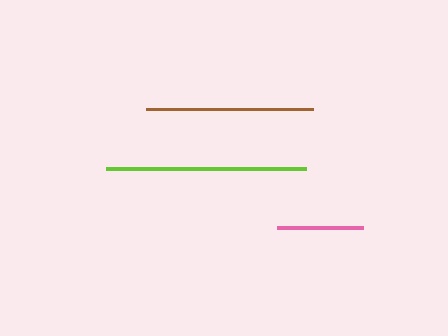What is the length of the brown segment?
The brown segment is approximately 167 pixels long.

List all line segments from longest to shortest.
From longest to shortest: lime, brown, pink.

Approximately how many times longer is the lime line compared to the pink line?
The lime line is approximately 2.3 times the length of the pink line.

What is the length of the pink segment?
The pink segment is approximately 86 pixels long.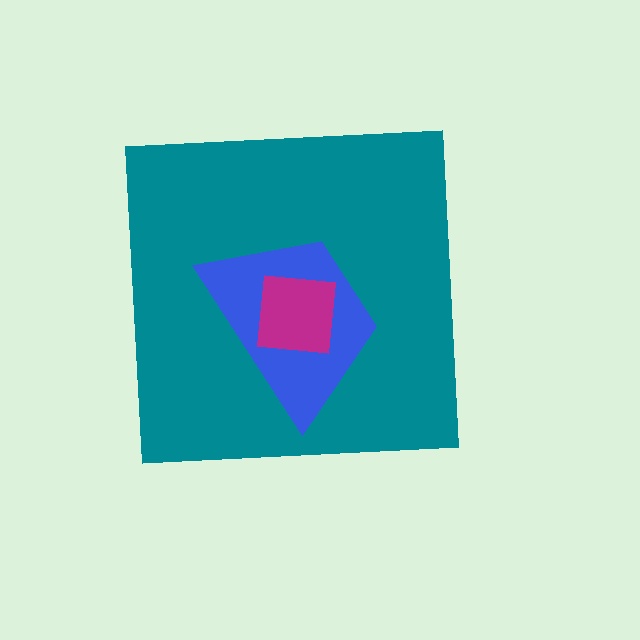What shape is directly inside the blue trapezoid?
The magenta square.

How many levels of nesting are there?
3.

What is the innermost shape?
The magenta square.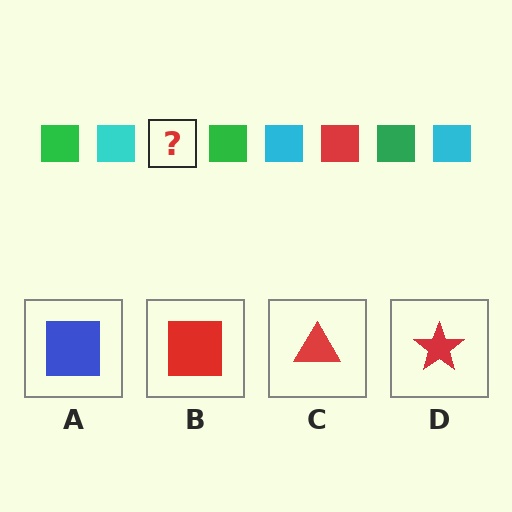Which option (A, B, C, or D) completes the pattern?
B.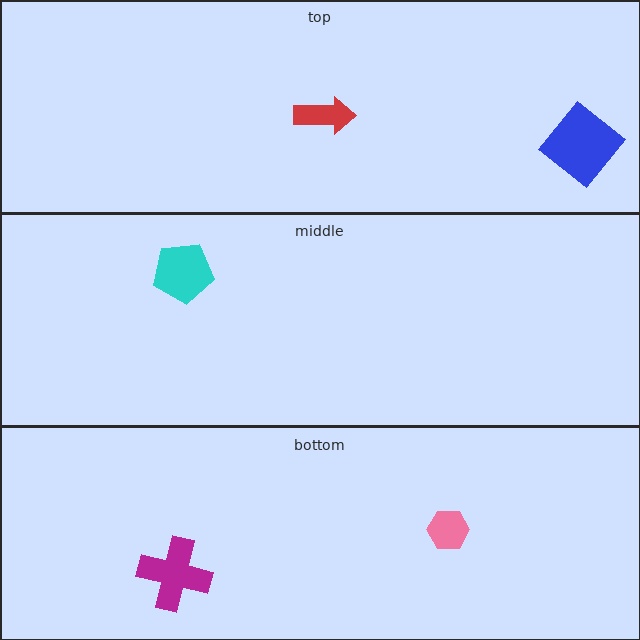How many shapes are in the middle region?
1.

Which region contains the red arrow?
The top region.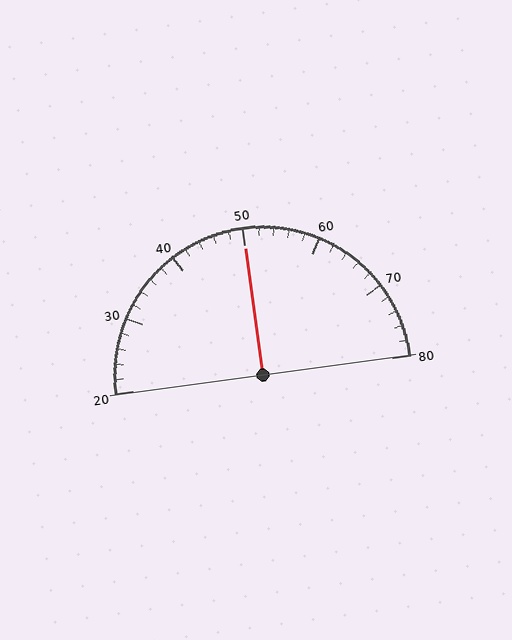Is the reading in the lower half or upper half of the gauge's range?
The reading is in the upper half of the range (20 to 80).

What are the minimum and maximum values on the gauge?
The gauge ranges from 20 to 80.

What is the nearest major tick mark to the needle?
The nearest major tick mark is 50.